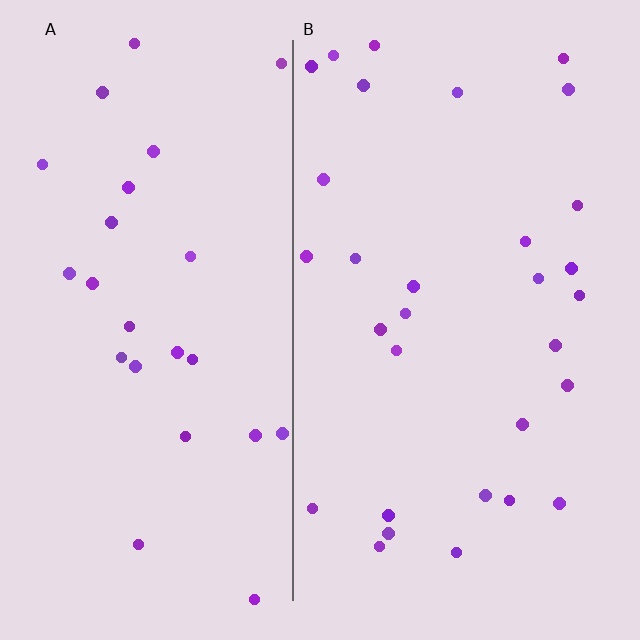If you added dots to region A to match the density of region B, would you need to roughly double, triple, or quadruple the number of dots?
Approximately double.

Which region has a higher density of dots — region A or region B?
B (the right).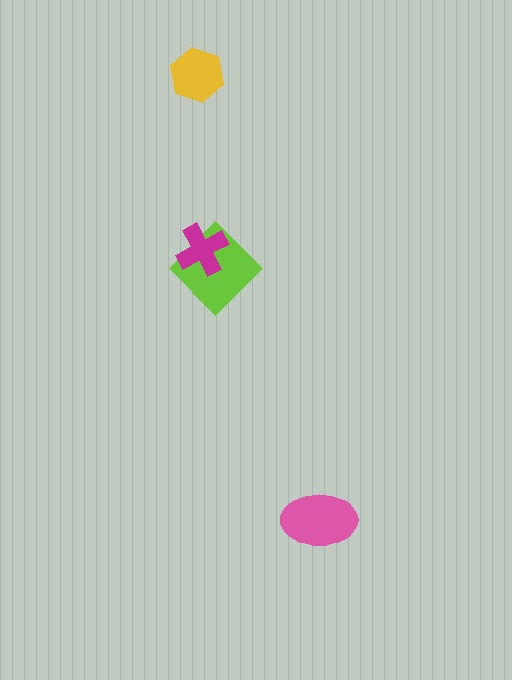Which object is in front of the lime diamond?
The magenta cross is in front of the lime diamond.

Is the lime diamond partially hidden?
Yes, it is partially covered by another shape.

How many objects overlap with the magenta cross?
1 object overlaps with the magenta cross.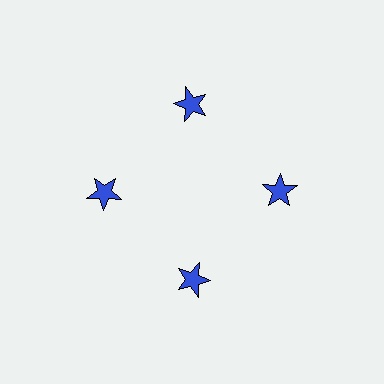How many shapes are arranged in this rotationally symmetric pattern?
There are 4 shapes, arranged in 4 groups of 1.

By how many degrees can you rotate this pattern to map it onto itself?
The pattern maps onto itself every 90 degrees of rotation.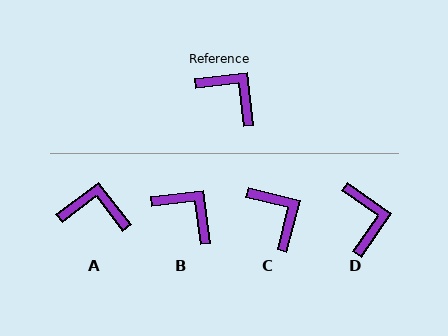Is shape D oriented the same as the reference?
No, it is off by about 42 degrees.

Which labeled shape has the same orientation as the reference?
B.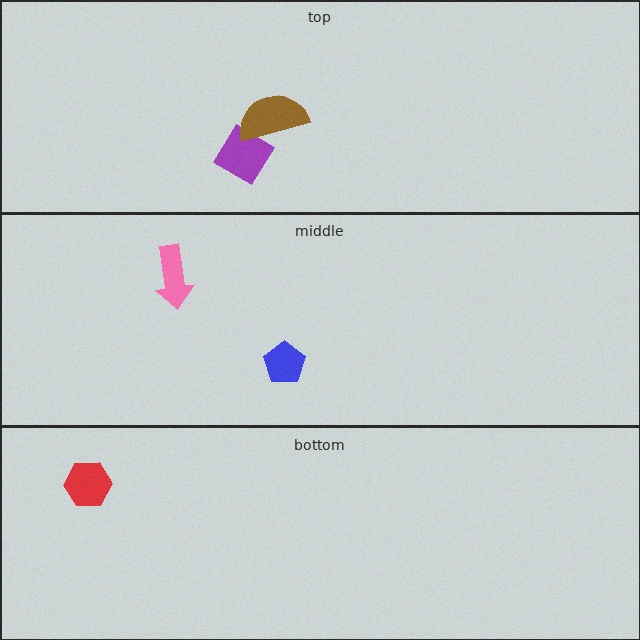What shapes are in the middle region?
The blue pentagon, the pink arrow.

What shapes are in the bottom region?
The red hexagon.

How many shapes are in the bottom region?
1.